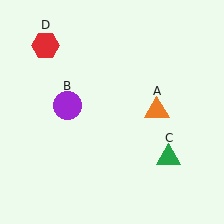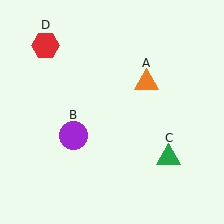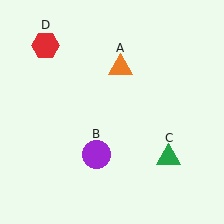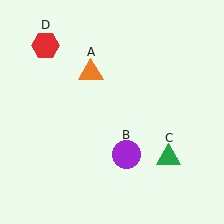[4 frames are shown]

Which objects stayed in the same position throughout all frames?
Green triangle (object C) and red hexagon (object D) remained stationary.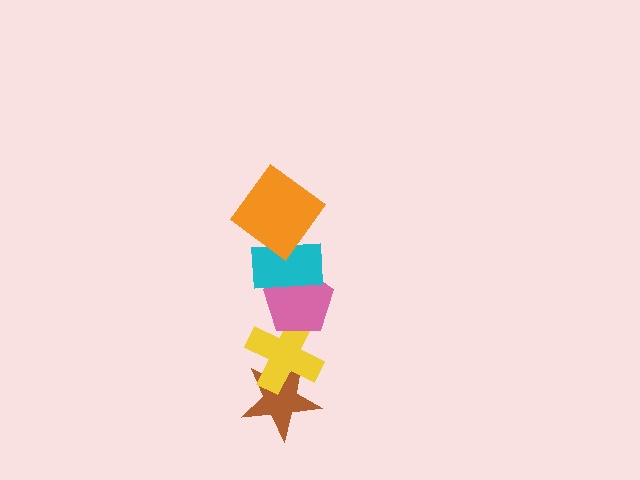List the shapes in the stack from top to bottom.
From top to bottom: the orange diamond, the cyan rectangle, the pink pentagon, the yellow cross, the brown star.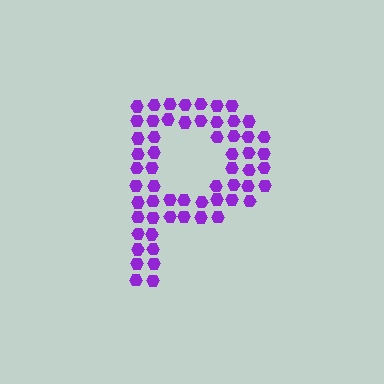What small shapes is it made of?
It is made of small hexagons.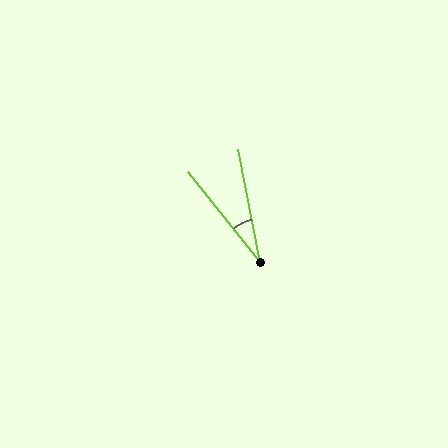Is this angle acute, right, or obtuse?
It is acute.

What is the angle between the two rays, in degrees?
Approximately 28 degrees.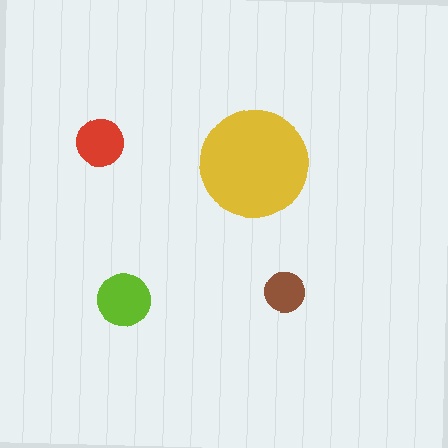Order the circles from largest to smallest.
the yellow one, the lime one, the red one, the brown one.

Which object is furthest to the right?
The brown circle is rightmost.